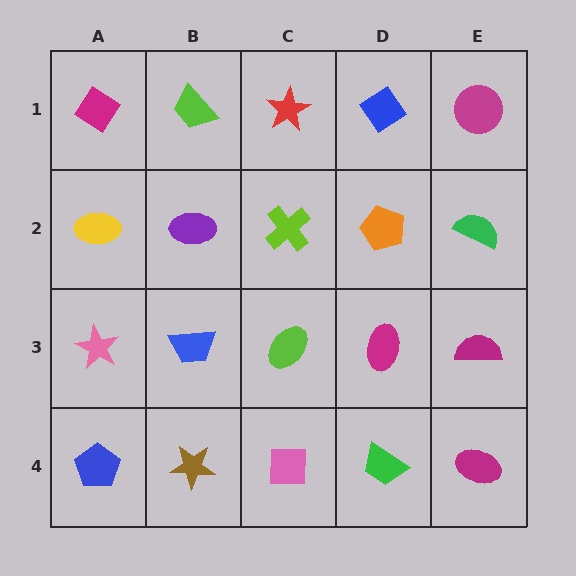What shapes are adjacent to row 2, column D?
A blue diamond (row 1, column D), a magenta ellipse (row 3, column D), a lime cross (row 2, column C), a green semicircle (row 2, column E).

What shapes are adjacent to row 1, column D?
An orange pentagon (row 2, column D), a red star (row 1, column C), a magenta circle (row 1, column E).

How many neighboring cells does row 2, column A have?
3.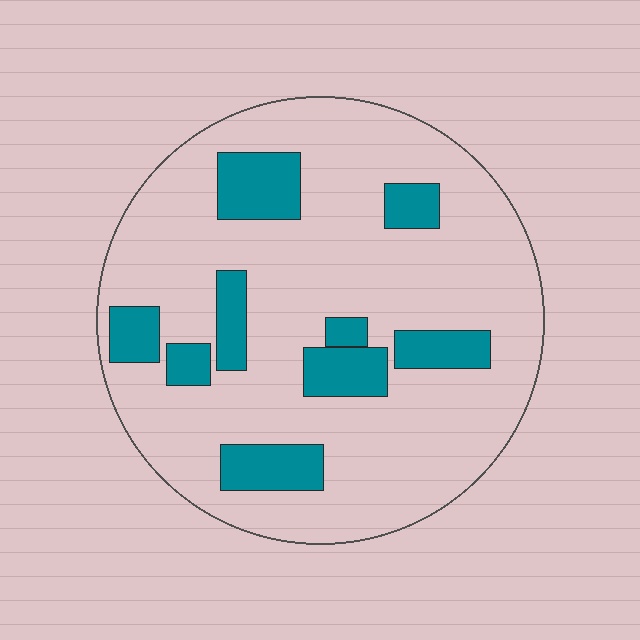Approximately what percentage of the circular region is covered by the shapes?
Approximately 20%.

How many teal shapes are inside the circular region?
9.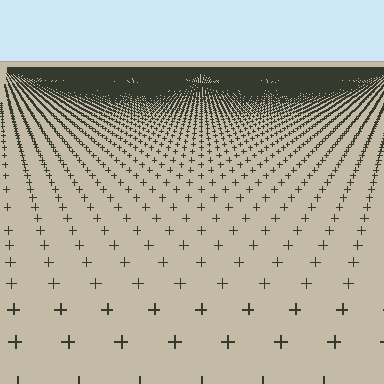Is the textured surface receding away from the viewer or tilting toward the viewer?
The surface is receding away from the viewer. Texture elements get smaller and denser toward the top.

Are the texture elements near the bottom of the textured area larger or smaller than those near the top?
Larger. Near the bottom, elements are closer to the viewer and appear at a bigger on-screen size.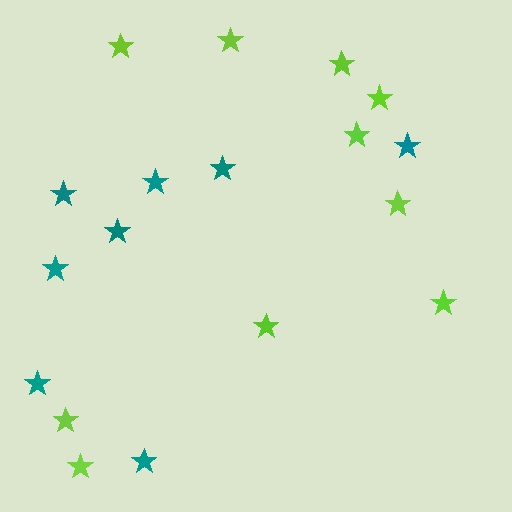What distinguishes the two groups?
There are 2 groups: one group of teal stars (8) and one group of lime stars (10).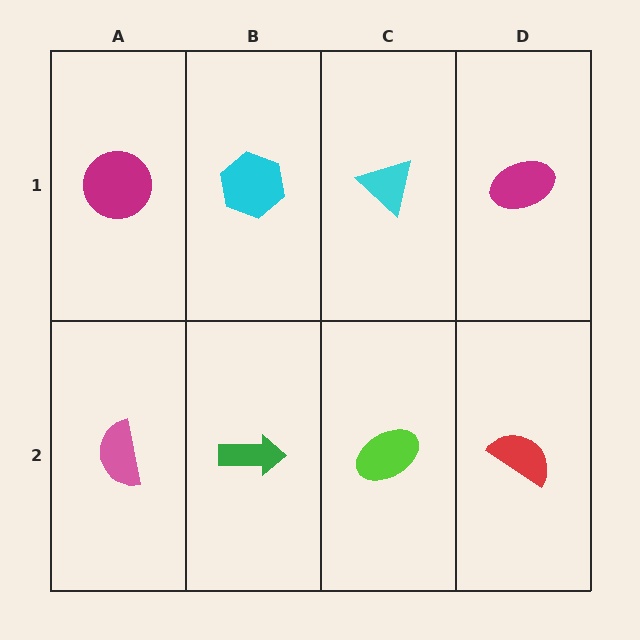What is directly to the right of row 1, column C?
A magenta ellipse.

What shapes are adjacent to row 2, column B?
A cyan hexagon (row 1, column B), a pink semicircle (row 2, column A), a lime ellipse (row 2, column C).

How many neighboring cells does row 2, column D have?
2.